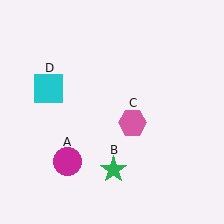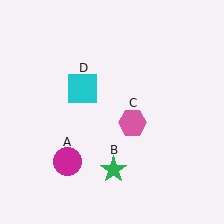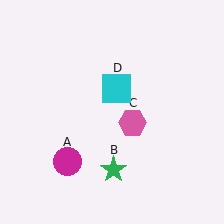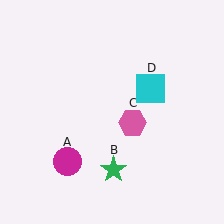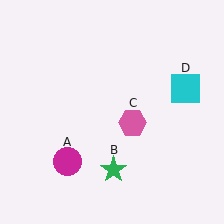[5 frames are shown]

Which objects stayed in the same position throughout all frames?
Magenta circle (object A) and green star (object B) and pink hexagon (object C) remained stationary.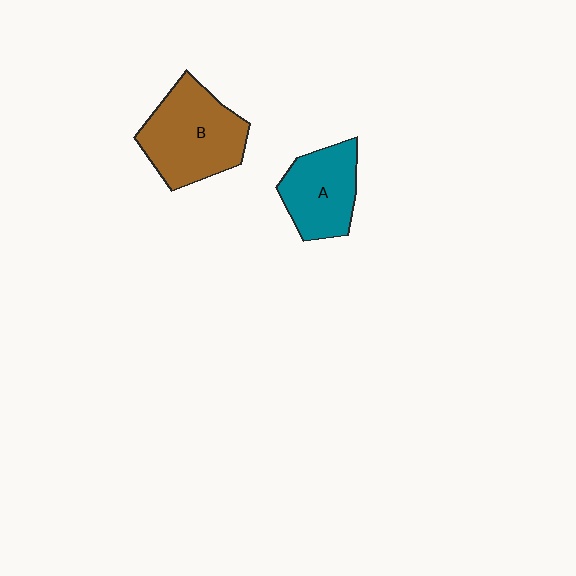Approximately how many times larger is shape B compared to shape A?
Approximately 1.4 times.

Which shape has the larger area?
Shape B (brown).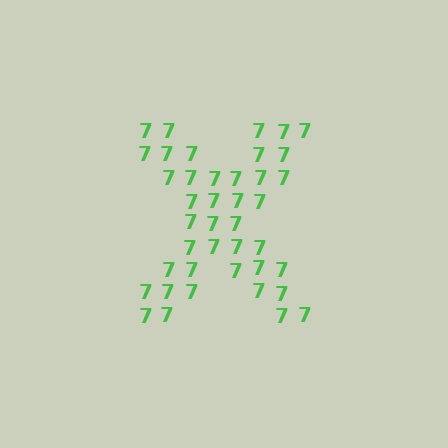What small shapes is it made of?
It is made of small digit 7's.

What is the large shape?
The large shape is the letter X.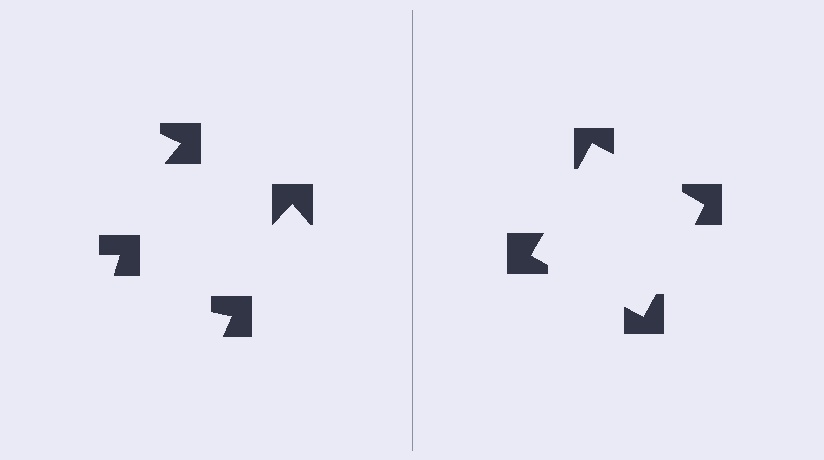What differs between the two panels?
The notched squares are positioned identically on both sides; only the wedge orientations differ. On the right they align to a square; on the left they are misaligned.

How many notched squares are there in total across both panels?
8 — 4 on each side.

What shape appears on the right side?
An illusory square.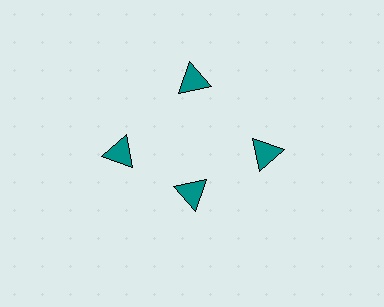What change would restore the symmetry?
The symmetry would be restored by moving it outward, back onto the ring so that all 4 triangles sit at equal angles and equal distance from the center.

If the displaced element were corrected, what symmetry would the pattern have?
It would have 4-fold rotational symmetry — the pattern would map onto itself every 90 degrees.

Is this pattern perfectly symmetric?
No. The 4 teal triangles are arranged in a ring, but one element near the 6 o'clock position is pulled inward toward the center, breaking the 4-fold rotational symmetry.